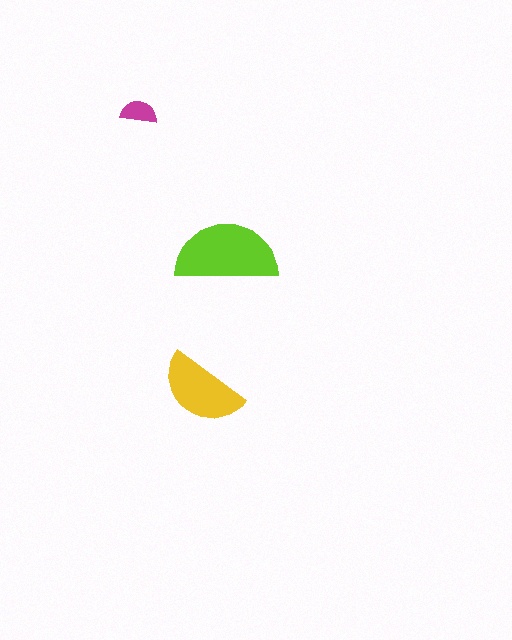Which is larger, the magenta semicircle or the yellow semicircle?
The yellow one.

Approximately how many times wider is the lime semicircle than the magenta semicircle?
About 3 times wider.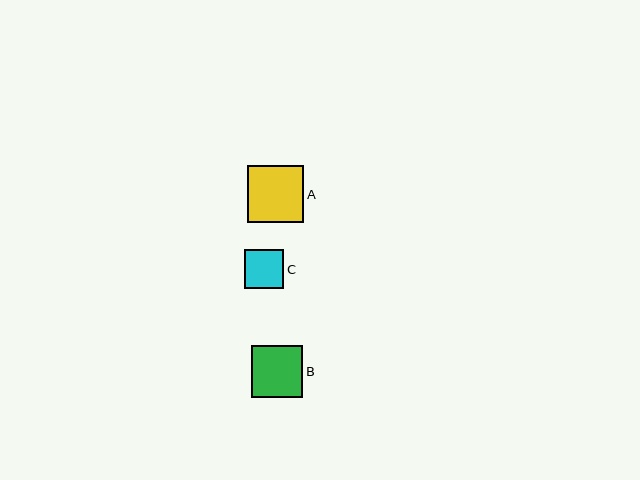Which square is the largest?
Square A is the largest with a size of approximately 56 pixels.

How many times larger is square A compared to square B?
Square A is approximately 1.1 times the size of square B.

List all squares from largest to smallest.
From largest to smallest: A, B, C.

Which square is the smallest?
Square C is the smallest with a size of approximately 39 pixels.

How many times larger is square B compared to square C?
Square B is approximately 1.3 times the size of square C.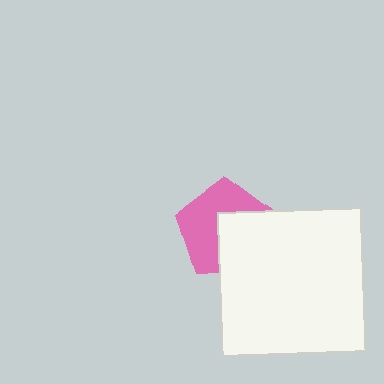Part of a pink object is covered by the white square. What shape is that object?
It is a pentagon.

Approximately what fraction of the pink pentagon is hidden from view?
Roughly 45% of the pink pentagon is hidden behind the white square.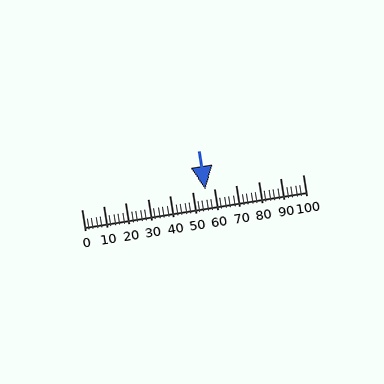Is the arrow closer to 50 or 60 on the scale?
The arrow is closer to 60.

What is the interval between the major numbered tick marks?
The major tick marks are spaced 10 units apart.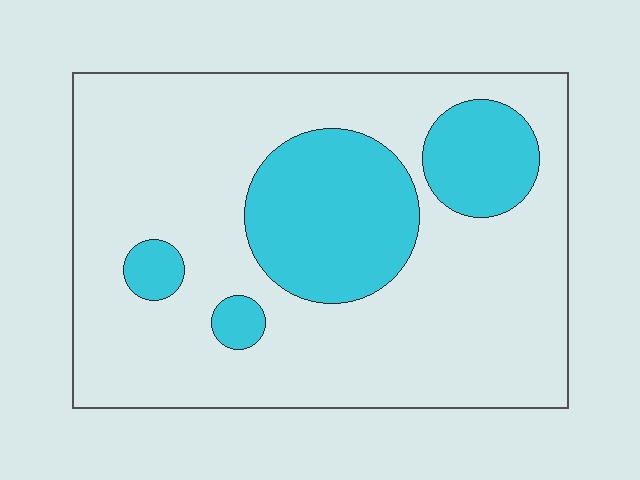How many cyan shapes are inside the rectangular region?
4.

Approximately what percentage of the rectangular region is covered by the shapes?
Approximately 25%.